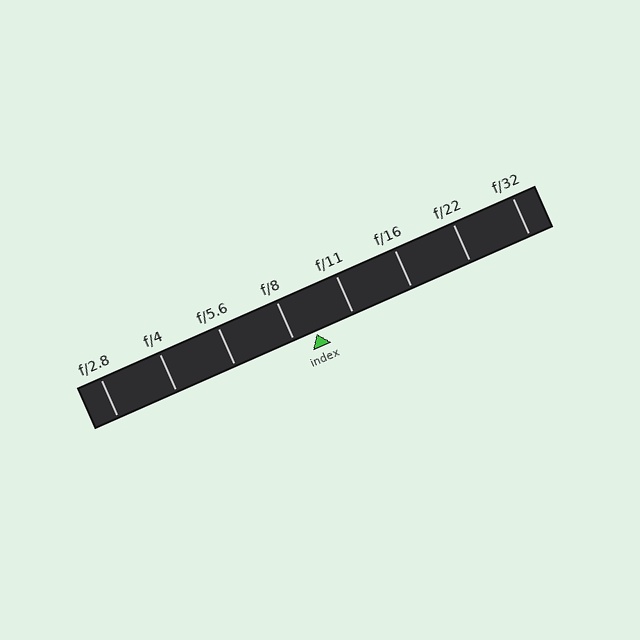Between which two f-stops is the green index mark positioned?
The index mark is between f/8 and f/11.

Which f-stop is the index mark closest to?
The index mark is closest to f/8.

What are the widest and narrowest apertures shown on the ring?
The widest aperture shown is f/2.8 and the narrowest is f/32.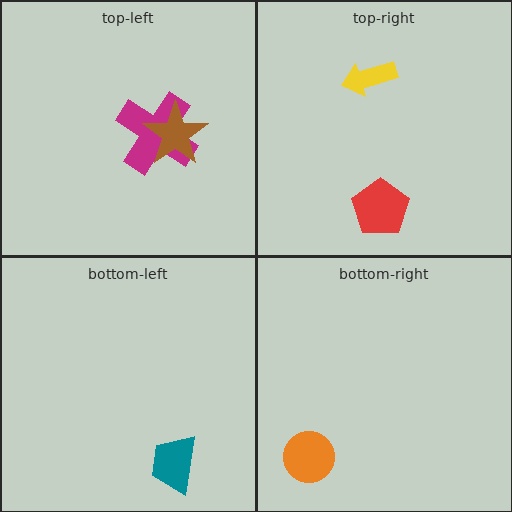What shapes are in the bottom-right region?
The orange circle.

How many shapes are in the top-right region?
2.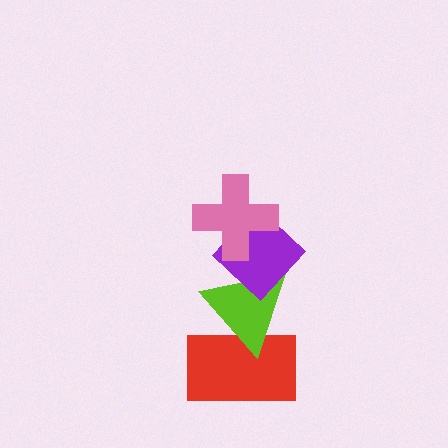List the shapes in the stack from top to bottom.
From top to bottom: the pink cross, the purple diamond, the lime triangle, the red rectangle.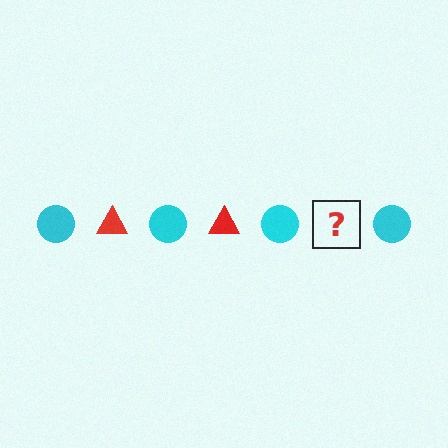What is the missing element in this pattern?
The missing element is a red triangle.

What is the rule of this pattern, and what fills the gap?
The rule is that the pattern alternates between cyan circle and red triangle. The gap should be filled with a red triangle.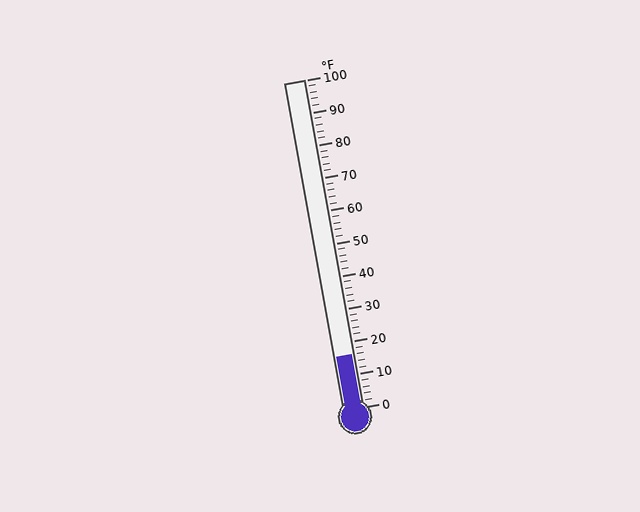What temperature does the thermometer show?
The thermometer shows approximately 16°F.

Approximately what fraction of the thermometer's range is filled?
The thermometer is filled to approximately 15% of its range.